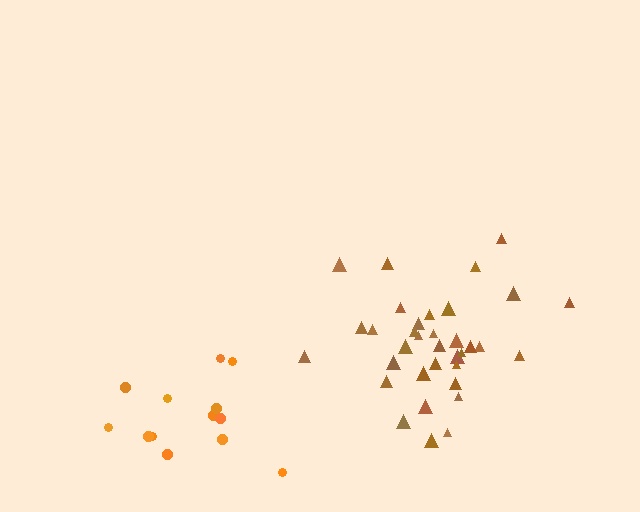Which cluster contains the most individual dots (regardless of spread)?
Brown (35).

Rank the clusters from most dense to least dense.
brown, orange.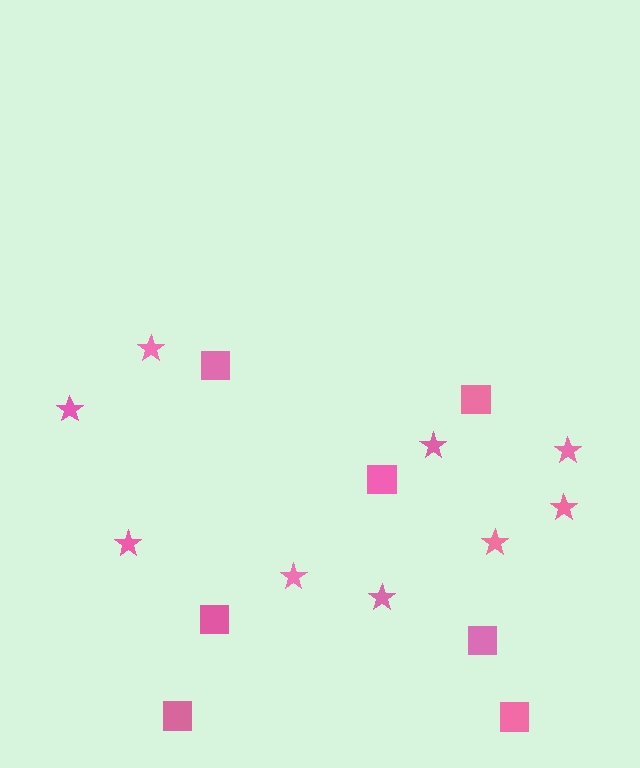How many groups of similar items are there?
There are 2 groups: one group of stars (9) and one group of squares (7).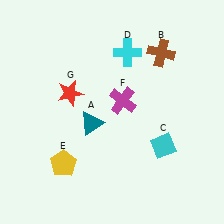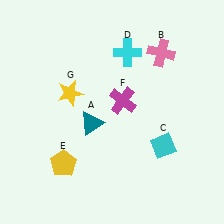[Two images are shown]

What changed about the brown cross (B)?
In Image 1, B is brown. In Image 2, it changed to pink.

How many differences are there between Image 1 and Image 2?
There are 2 differences between the two images.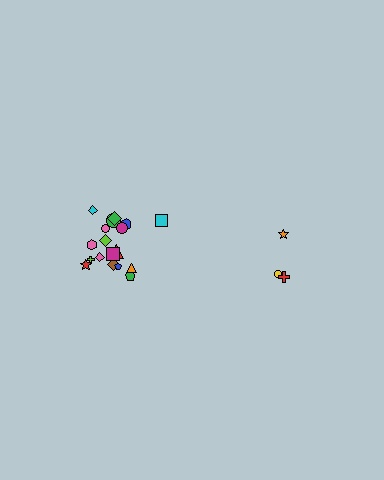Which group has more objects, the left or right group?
The left group.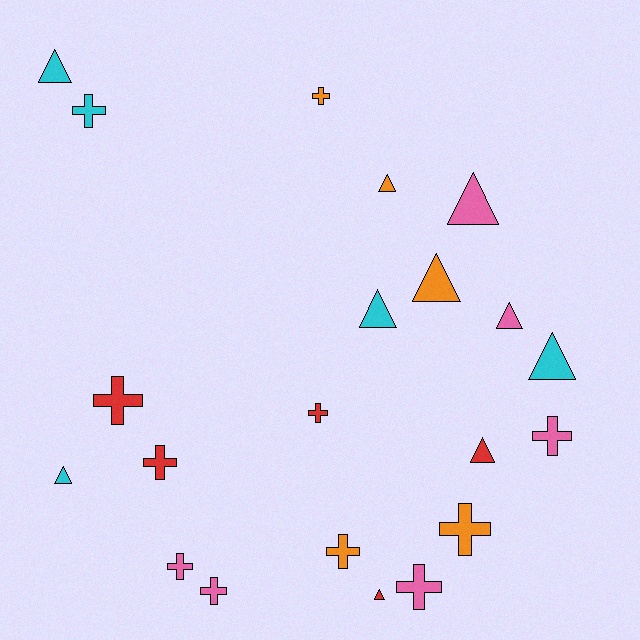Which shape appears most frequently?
Cross, with 11 objects.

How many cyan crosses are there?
There is 1 cyan cross.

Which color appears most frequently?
Pink, with 6 objects.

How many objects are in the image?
There are 21 objects.